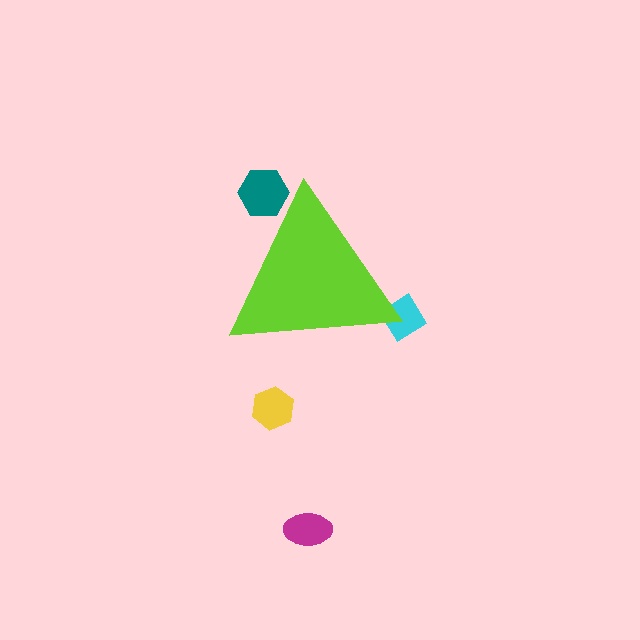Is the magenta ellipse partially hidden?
No, the magenta ellipse is fully visible.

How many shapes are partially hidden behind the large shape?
2 shapes are partially hidden.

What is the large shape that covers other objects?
A lime triangle.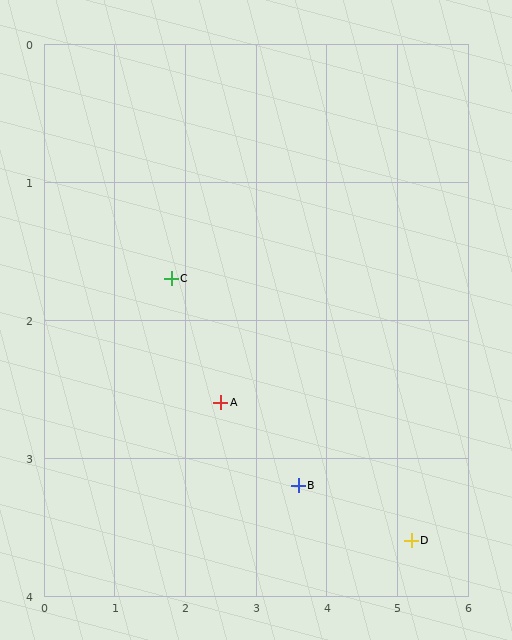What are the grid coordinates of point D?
Point D is at approximately (5.2, 3.6).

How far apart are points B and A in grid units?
Points B and A are about 1.3 grid units apart.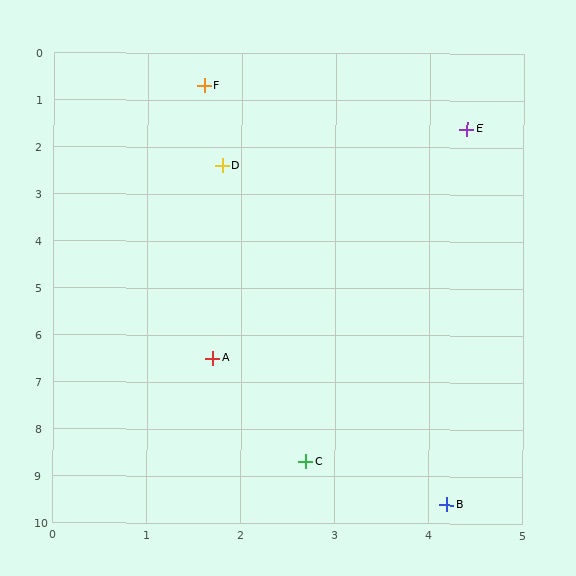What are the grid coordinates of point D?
Point D is at approximately (1.8, 2.4).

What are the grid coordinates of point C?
Point C is at approximately (2.7, 8.7).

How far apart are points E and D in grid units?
Points E and D are about 2.7 grid units apart.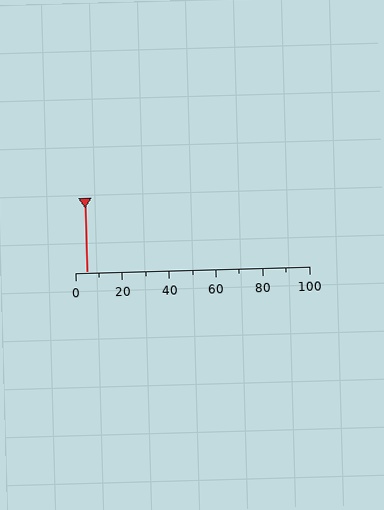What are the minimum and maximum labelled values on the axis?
The axis runs from 0 to 100.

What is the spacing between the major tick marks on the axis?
The major ticks are spaced 20 apart.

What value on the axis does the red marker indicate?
The marker indicates approximately 5.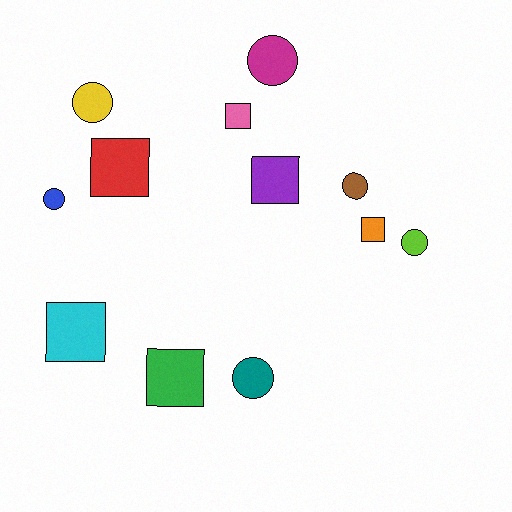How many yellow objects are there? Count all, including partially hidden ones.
There is 1 yellow object.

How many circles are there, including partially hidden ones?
There are 6 circles.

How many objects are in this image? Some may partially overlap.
There are 12 objects.